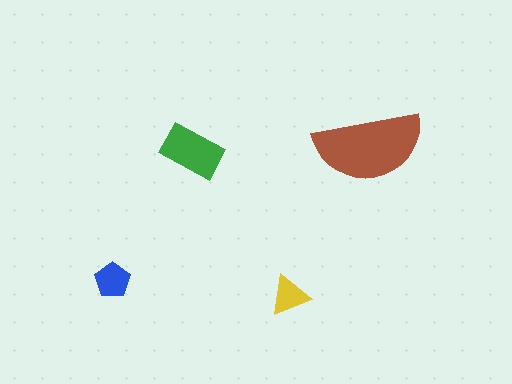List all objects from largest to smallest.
The brown semicircle, the green rectangle, the blue pentagon, the yellow triangle.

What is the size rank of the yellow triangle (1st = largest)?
4th.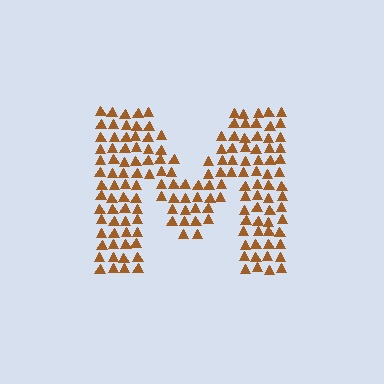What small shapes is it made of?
It is made of small triangles.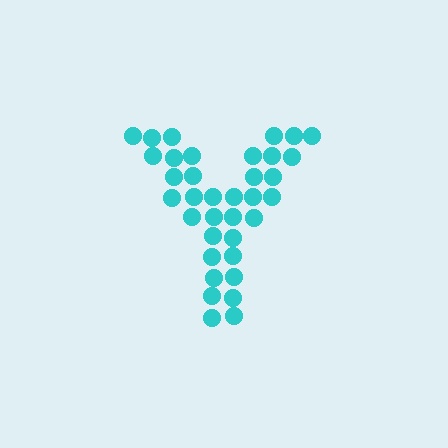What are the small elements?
The small elements are circles.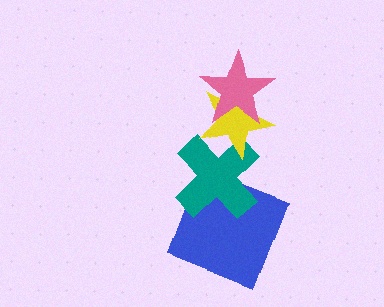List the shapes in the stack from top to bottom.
From top to bottom: the pink star, the yellow star, the teal cross, the blue square.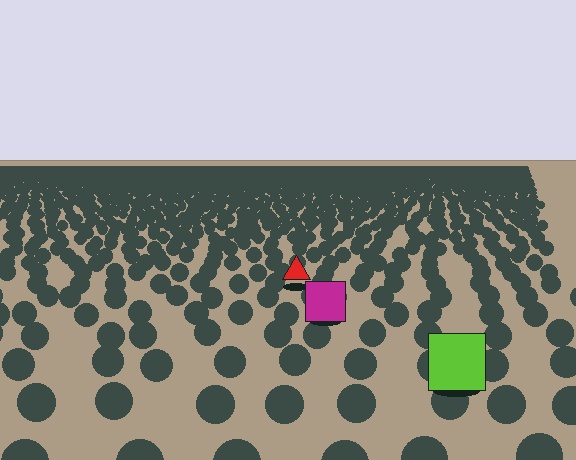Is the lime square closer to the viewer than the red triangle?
Yes. The lime square is closer — you can tell from the texture gradient: the ground texture is coarser near it.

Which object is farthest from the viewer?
The red triangle is farthest from the viewer. It appears smaller and the ground texture around it is denser.